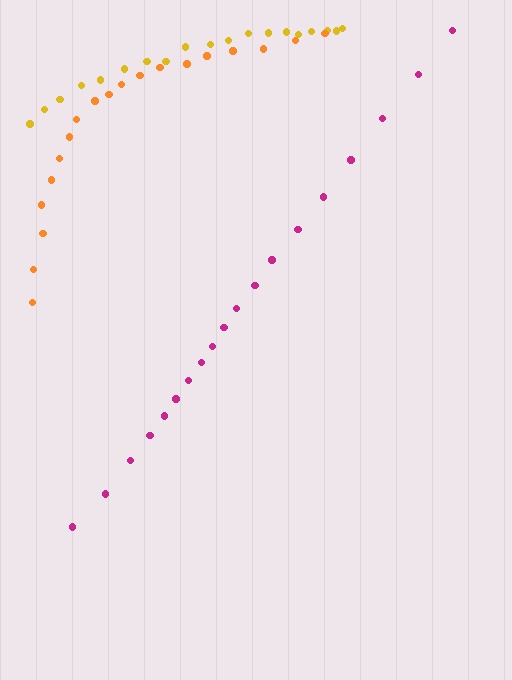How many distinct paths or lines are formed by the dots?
There are 3 distinct paths.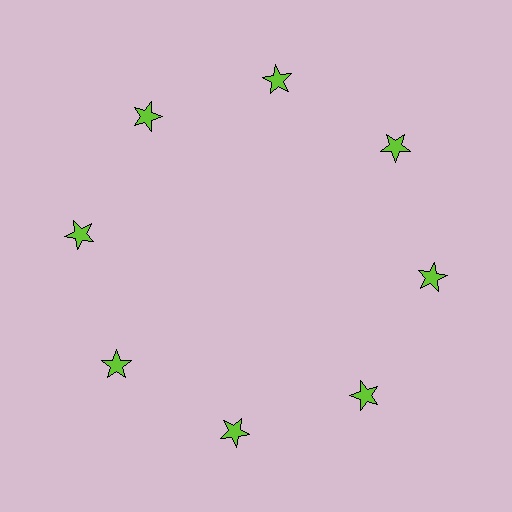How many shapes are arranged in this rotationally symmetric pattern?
There are 8 shapes, arranged in 8 groups of 1.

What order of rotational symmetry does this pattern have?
This pattern has 8-fold rotational symmetry.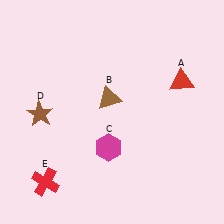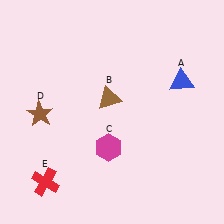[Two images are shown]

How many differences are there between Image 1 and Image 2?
There is 1 difference between the two images.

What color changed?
The triangle (A) changed from red in Image 1 to blue in Image 2.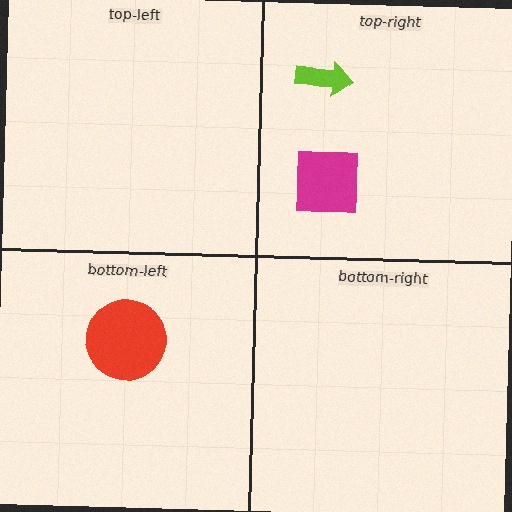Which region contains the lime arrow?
The top-right region.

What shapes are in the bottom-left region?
The red circle.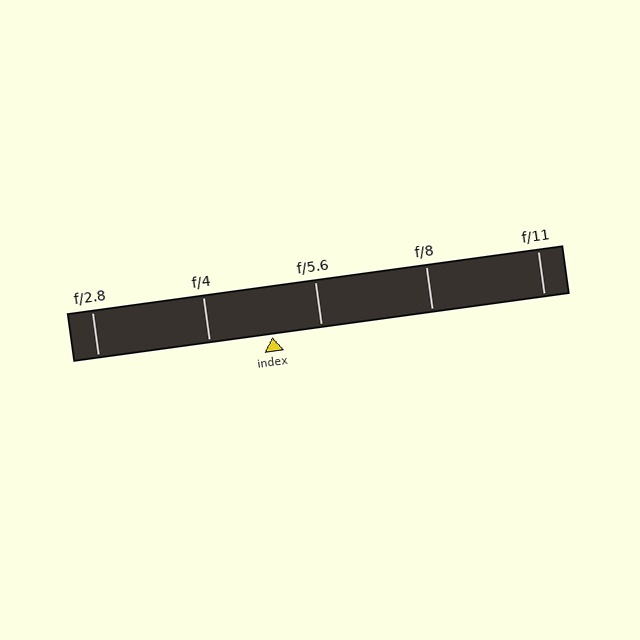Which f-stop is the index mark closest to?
The index mark is closest to f/5.6.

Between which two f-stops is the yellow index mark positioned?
The index mark is between f/4 and f/5.6.